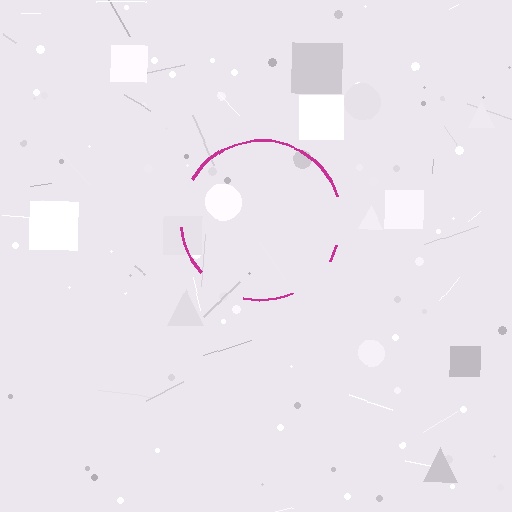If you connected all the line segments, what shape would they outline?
They would outline a circle.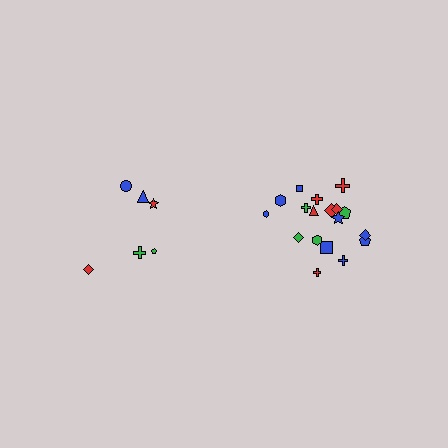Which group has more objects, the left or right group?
The right group.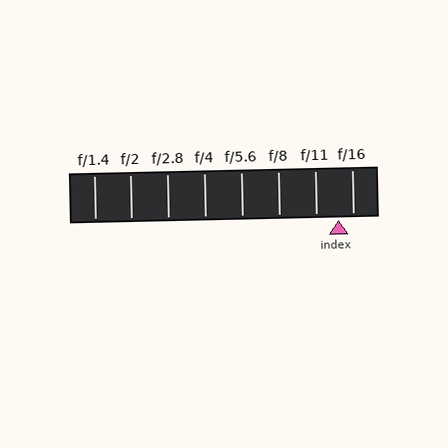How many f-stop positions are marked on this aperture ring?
There are 8 f-stop positions marked.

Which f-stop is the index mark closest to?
The index mark is closest to f/16.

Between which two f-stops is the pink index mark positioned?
The index mark is between f/11 and f/16.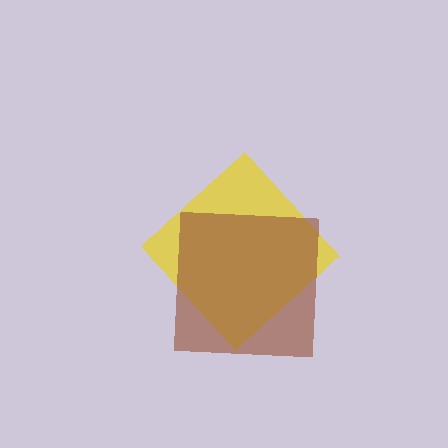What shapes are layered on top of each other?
The layered shapes are: a yellow diamond, a brown square.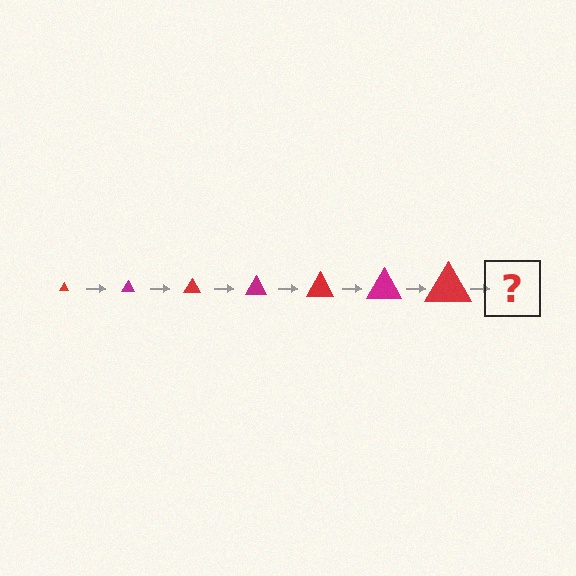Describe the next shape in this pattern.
It should be a magenta triangle, larger than the previous one.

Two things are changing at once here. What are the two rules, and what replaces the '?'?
The two rules are that the triangle grows larger each step and the color cycles through red and magenta. The '?' should be a magenta triangle, larger than the previous one.